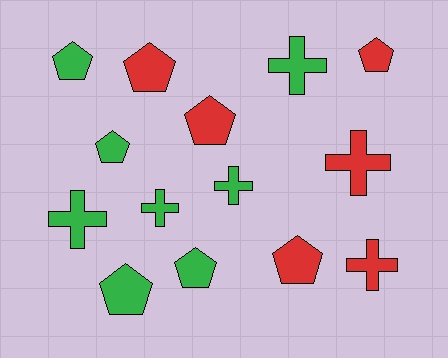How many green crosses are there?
There are 4 green crosses.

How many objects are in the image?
There are 14 objects.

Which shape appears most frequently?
Pentagon, with 8 objects.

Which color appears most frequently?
Green, with 8 objects.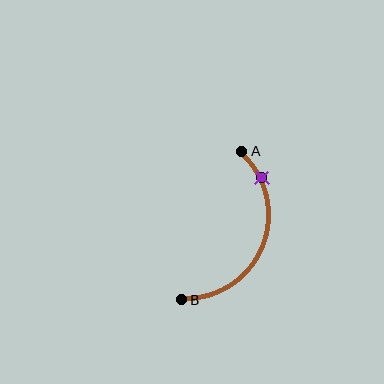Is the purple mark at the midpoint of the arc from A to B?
No. The purple mark lies on the arc but is closer to endpoint A. The arc midpoint would be at the point on the curve equidistant along the arc from both A and B.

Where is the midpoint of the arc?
The arc midpoint is the point on the curve farthest from the straight line joining A and B. It sits to the right of that line.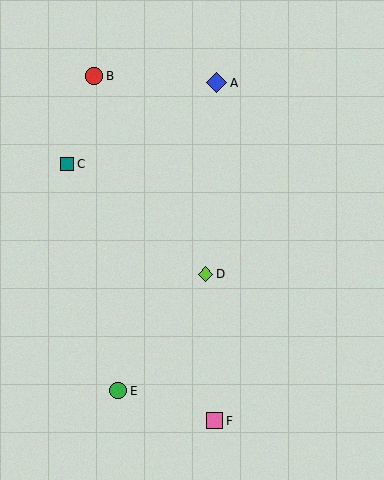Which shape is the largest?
The blue diamond (labeled A) is the largest.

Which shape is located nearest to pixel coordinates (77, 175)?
The teal square (labeled C) at (67, 164) is nearest to that location.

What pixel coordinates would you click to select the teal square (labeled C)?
Click at (67, 164) to select the teal square C.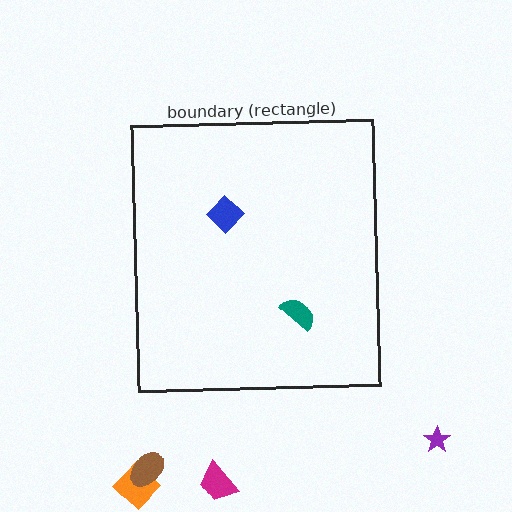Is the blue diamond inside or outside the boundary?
Inside.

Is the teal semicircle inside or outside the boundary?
Inside.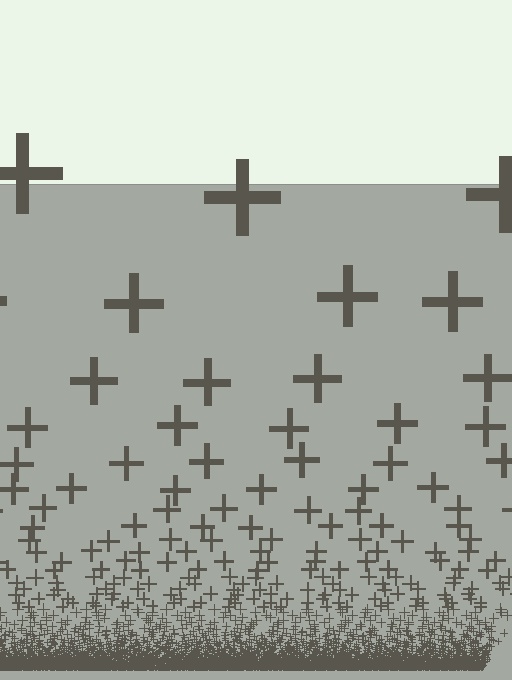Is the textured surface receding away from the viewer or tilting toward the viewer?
The surface appears to tilt toward the viewer. Texture elements get larger and sparser toward the top.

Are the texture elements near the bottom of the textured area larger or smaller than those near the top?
Smaller. The gradient is inverted — elements near the bottom are smaller and denser.